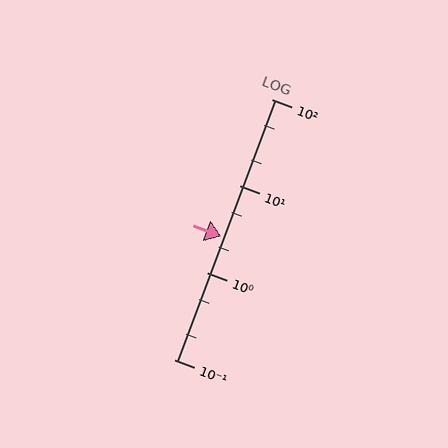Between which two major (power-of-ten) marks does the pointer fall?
The pointer is between 1 and 10.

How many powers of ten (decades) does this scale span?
The scale spans 3 decades, from 0.1 to 100.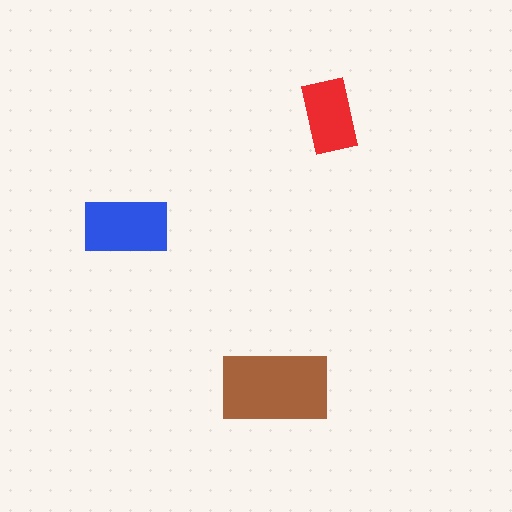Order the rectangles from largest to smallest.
the brown one, the blue one, the red one.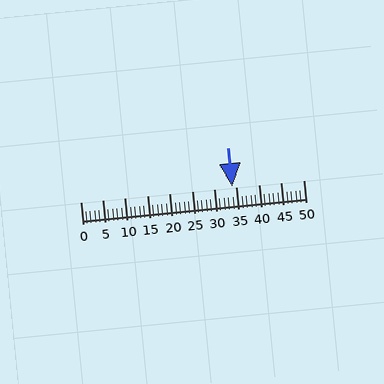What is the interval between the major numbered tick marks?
The major tick marks are spaced 5 units apart.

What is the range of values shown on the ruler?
The ruler shows values from 0 to 50.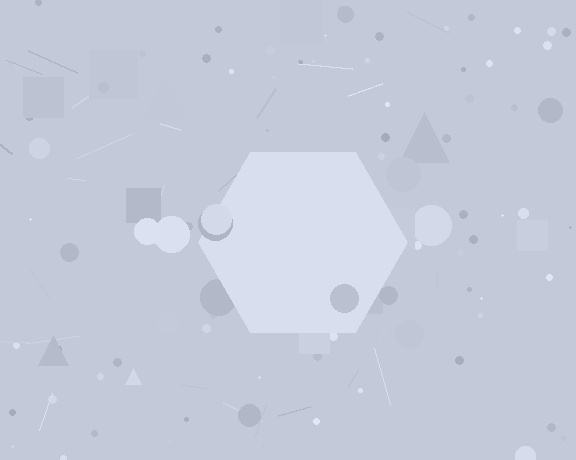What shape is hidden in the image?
A hexagon is hidden in the image.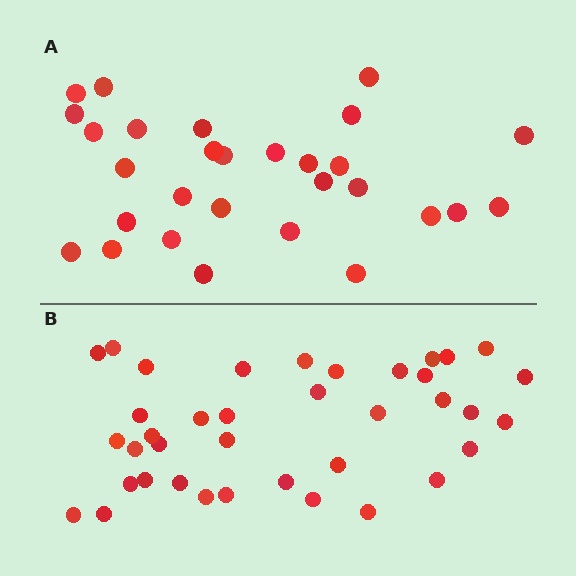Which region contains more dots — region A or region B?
Region B (the bottom region) has more dots.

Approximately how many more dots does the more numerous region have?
Region B has roughly 8 or so more dots than region A.